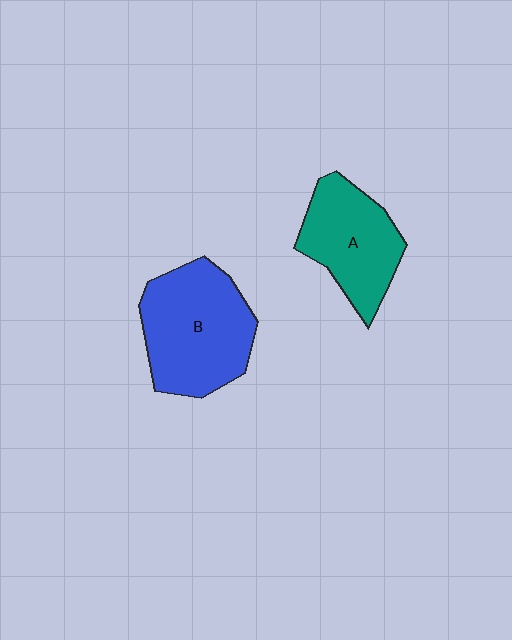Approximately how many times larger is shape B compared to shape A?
Approximately 1.3 times.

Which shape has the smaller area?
Shape A (teal).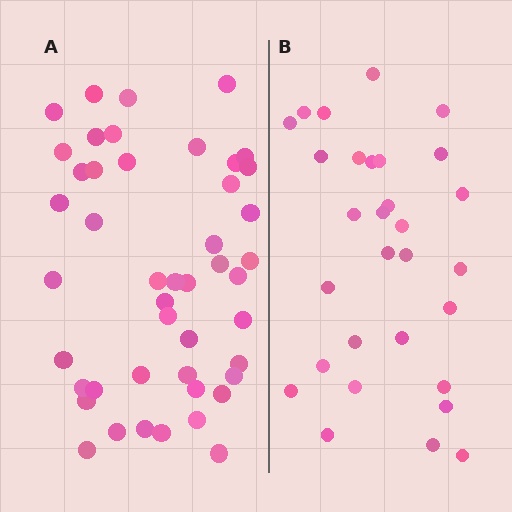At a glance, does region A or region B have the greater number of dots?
Region A (the left region) has more dots.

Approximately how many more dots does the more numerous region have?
Region A has approximately 15 more dots than region B.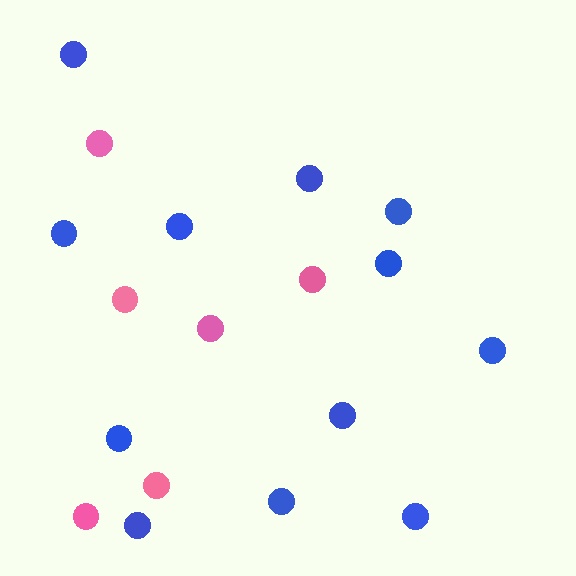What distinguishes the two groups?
There are 2 groups: one group of blue circles (12) and one group of pink circles (6).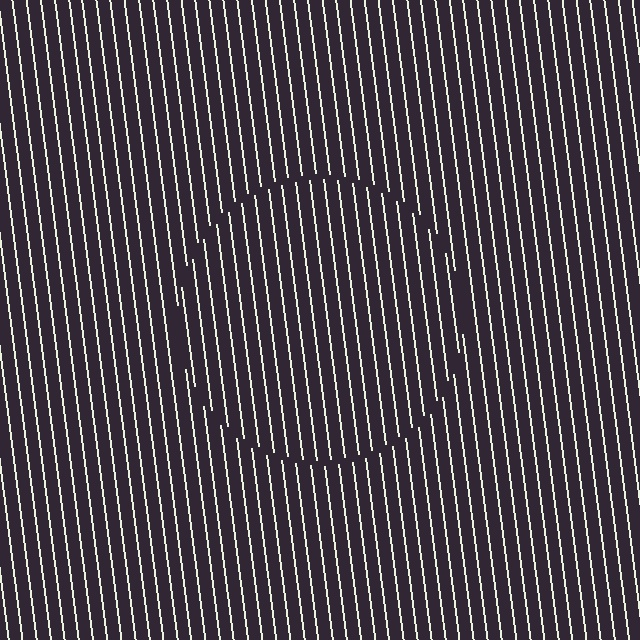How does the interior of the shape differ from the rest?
The interior of the shape contains the same grating, shifted by half a period — the contour is defined by the phase discontinuity where line-ends from the inner and outer gratings abut.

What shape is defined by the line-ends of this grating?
An illusory circle. The interior of the shape contains the same grating, shifted by half a period — the contour is defined by the phase discontinuity where line-ends from the inner and outer gratings abut.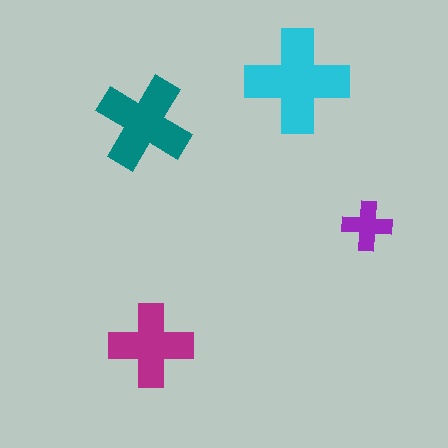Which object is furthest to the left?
The teal cross is leftmost.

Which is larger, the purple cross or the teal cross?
The teal one.